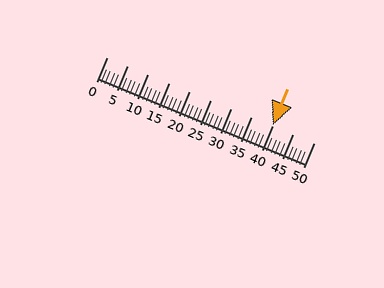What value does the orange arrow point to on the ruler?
The orange arrow points to approximately 40.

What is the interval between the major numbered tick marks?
The major tick marks are spaced 5 units apart.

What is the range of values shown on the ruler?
The ruler shows values from 0 to 50.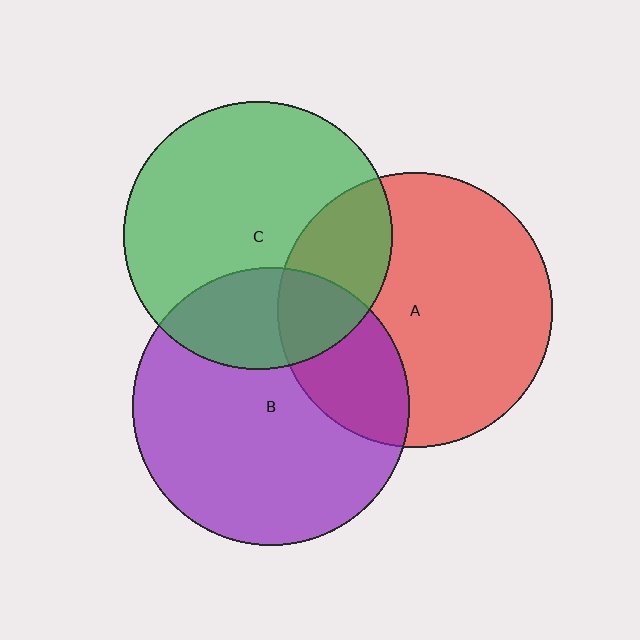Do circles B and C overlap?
Yes.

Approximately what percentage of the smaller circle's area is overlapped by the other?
Approximately 25%.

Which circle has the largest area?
Circle B (purple).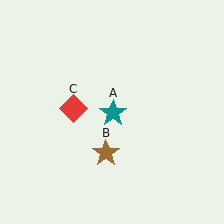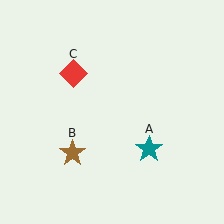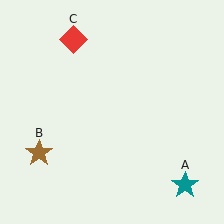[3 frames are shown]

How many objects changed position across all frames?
3 objects changed position: teal star (object A), brown star (object B), red diamond (object C).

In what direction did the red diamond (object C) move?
The red diamond (object C) moved up.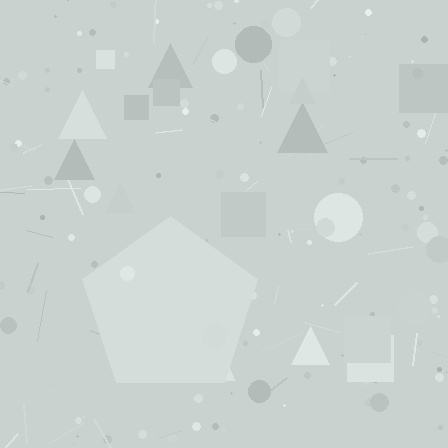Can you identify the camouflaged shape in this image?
The camouflaged shape is a pentagon.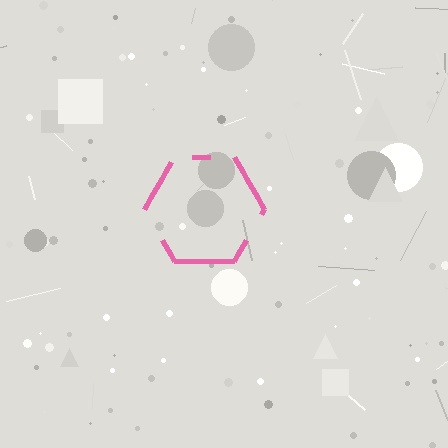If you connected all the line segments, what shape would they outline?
They would outline a hexagon.